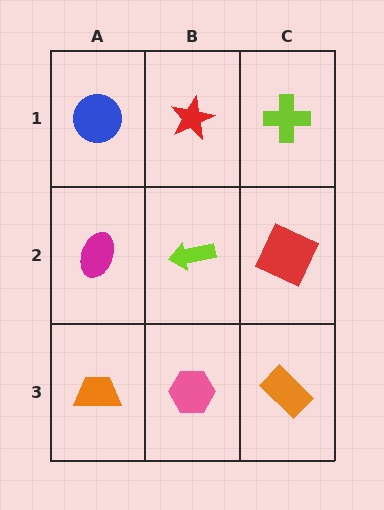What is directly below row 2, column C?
An orange rectangle.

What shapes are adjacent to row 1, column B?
A lime arrow (row 2, column B), a blue circle (row 1, column A), a lime cross (row 1, column C).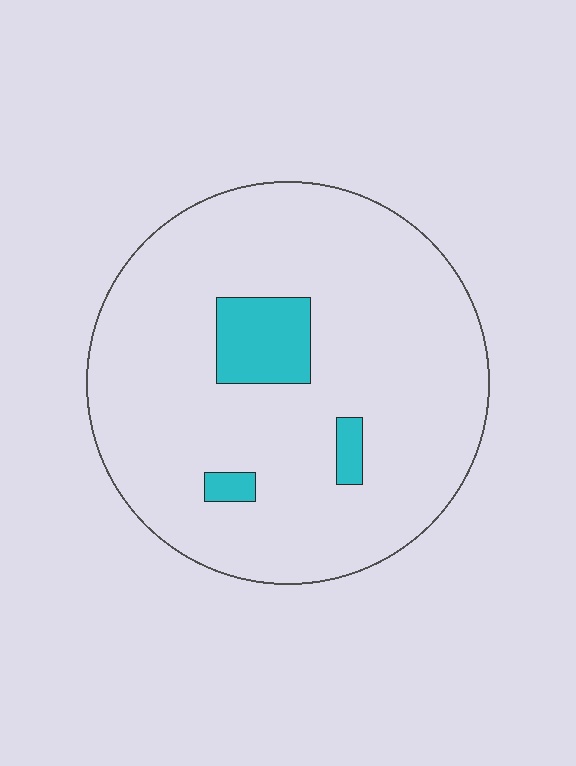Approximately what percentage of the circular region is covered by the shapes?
Approximately 10%.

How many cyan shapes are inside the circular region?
3.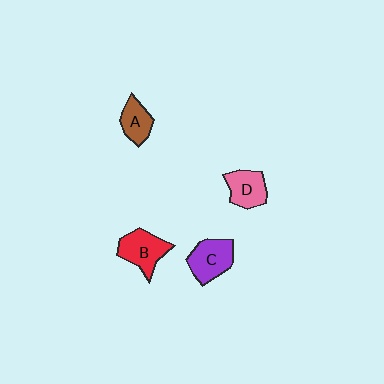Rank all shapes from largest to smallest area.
From largest to smallest: C (purple), B (red), D (pink), A (brown).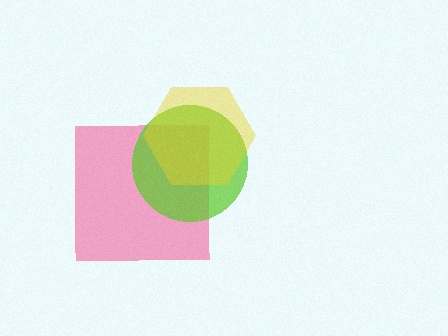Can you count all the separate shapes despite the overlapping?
Yes, there are 3 separate shapes.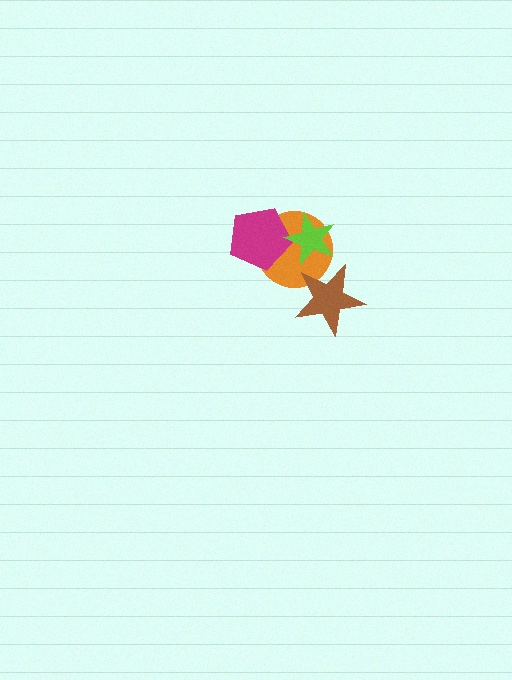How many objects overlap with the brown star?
1 object overlaps with the brown star.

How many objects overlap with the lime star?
2 objects overlap with the lime star.